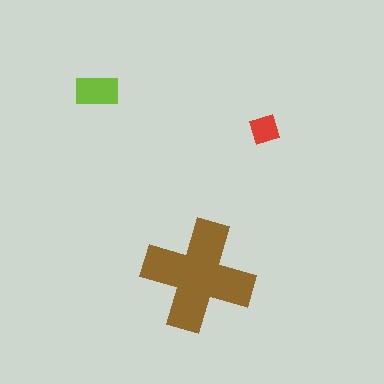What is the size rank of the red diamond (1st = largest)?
3rd.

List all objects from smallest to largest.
The red diamond, the lime rectangle, the brown cross.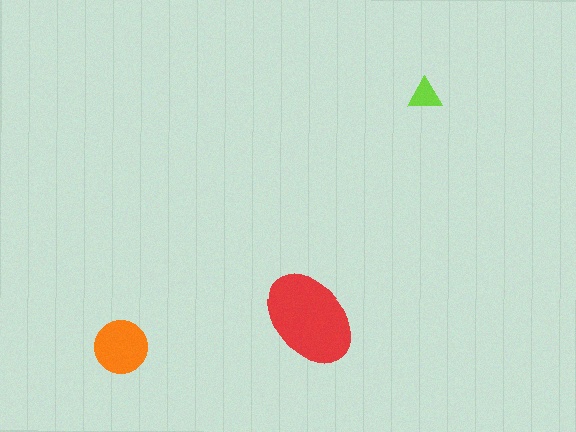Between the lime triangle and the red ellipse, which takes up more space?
The red ellipse.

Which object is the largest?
The red ellipse.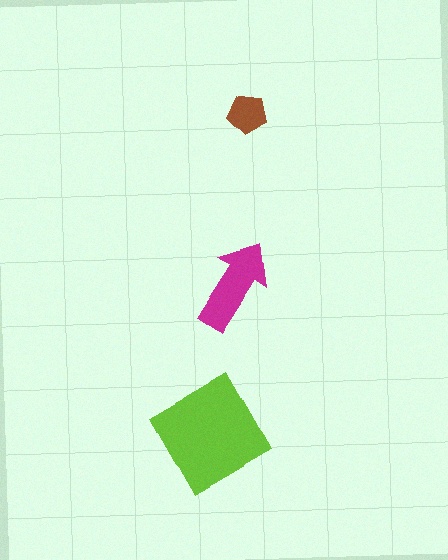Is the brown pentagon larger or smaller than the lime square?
Smaller.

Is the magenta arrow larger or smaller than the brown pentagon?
Larger.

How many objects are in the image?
There are 3 objects in the image.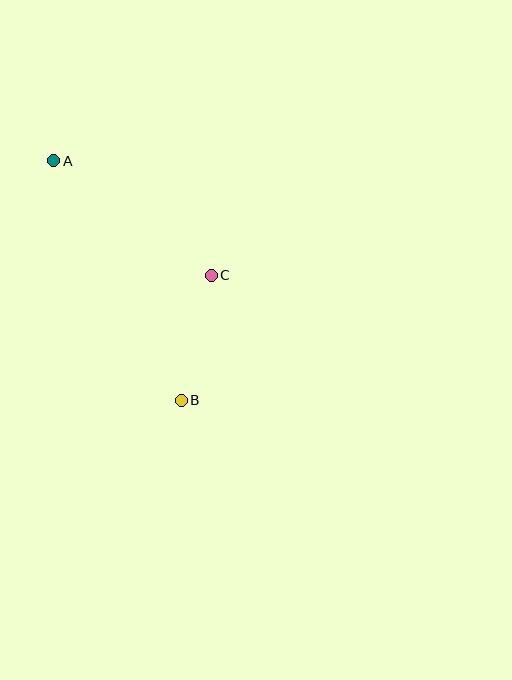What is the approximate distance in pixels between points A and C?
The distance between A and C is approximately 195 pixels.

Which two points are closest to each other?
Points B and C are closest to each other.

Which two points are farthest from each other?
Points A and B are farthest from each other.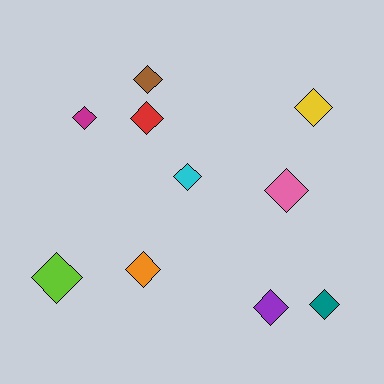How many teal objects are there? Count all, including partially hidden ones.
There is 1 teal object.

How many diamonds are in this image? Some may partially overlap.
There are 10 diamonds.